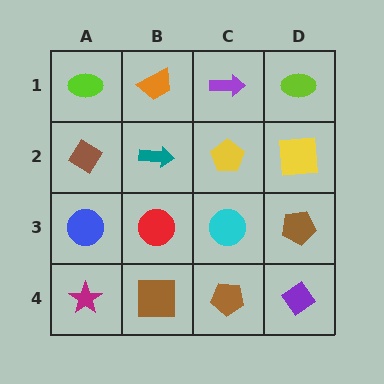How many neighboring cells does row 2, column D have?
3.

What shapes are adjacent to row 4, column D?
A brown pentagon (row 3, column D), a brown pentagon (row 4, column C).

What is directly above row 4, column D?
A brown pentagon.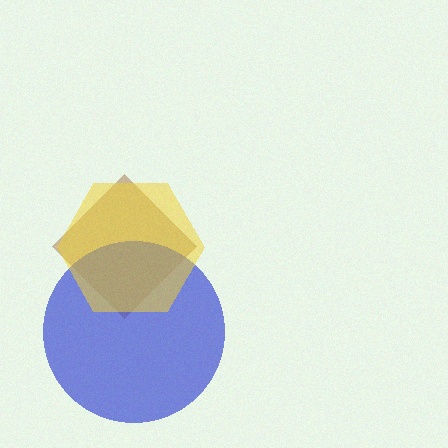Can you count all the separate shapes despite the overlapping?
Yes, there are 3 separate shapes.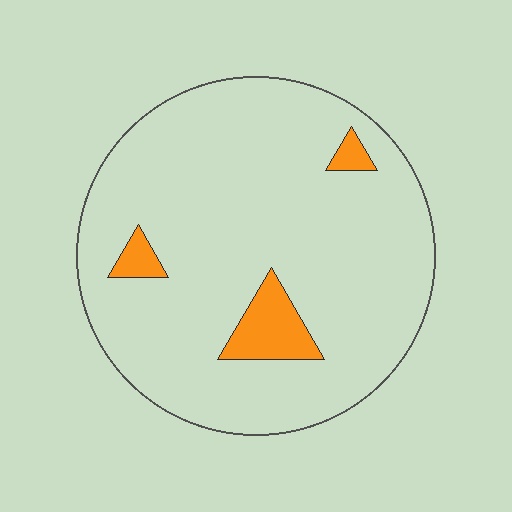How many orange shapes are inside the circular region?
3.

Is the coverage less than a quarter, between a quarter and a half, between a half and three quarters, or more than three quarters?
Less than a quarter.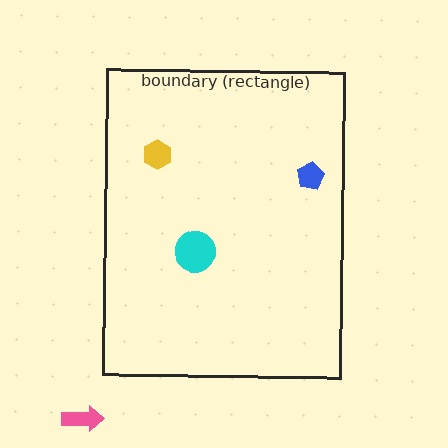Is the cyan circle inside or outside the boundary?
Inside.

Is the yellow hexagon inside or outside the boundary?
Inside.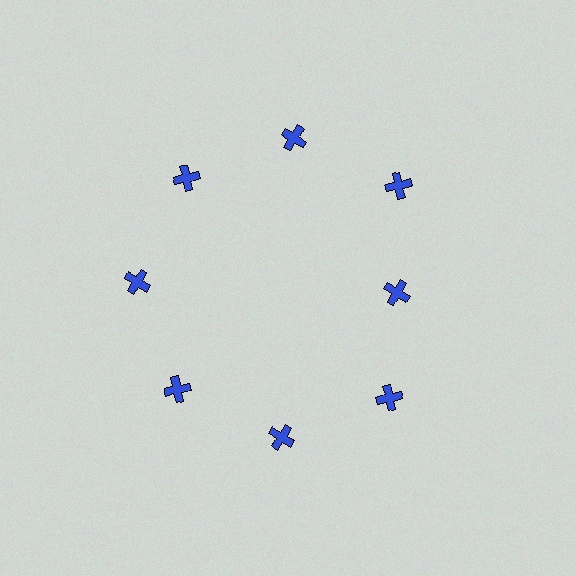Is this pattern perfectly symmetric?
No. The 8 blue crosses are arranged in a ring, but one element near the 3 o'clock position is pulled inward toward the center, breaking the 8-fold rotational symmetry.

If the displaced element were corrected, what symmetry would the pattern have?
It would have 8-fold rotational symmetry — the pattern would map onto itself every 45 degrees.